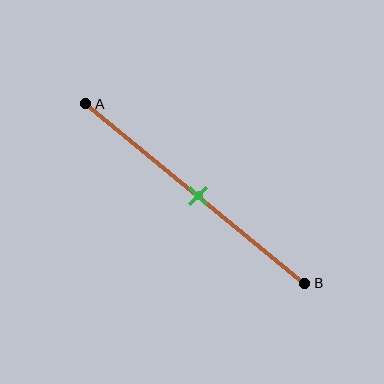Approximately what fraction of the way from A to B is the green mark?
The green mark is approximately 50% of the way from A to B.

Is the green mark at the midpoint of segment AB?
Yes, the mark is approximately at the midpoint.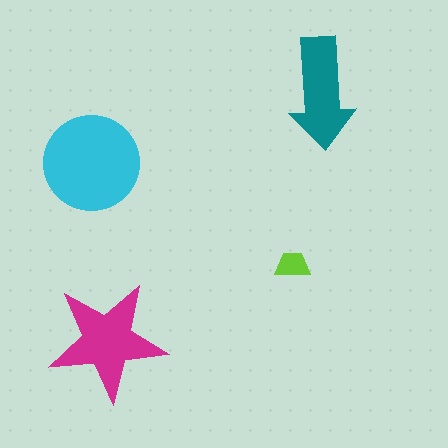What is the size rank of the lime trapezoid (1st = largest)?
4th.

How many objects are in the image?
There are 4 objects in the image.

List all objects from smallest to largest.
The lime trapezoid, the teal arrow, the magenta star, the cyan circle.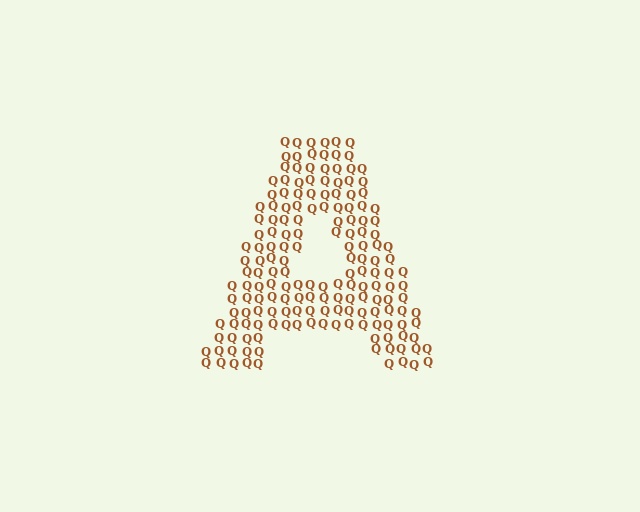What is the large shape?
The large shape is the letter A.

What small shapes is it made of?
It is made of small letter Q's.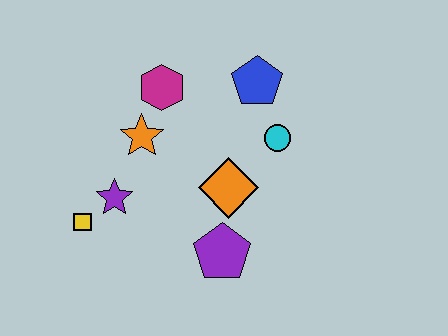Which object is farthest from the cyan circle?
The yellow square is farthest from the cyan circle.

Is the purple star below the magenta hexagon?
Yes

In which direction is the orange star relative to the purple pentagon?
The orange star is above the purple pentagon.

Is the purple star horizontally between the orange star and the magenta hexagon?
No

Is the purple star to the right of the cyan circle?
No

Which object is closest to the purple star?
The yellow square is closest to the purple star.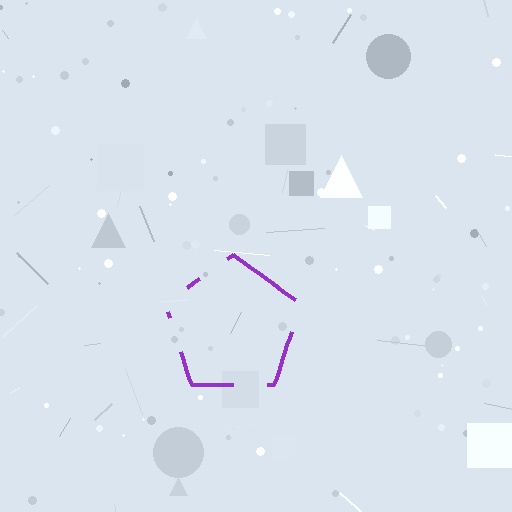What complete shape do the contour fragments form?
The contour fragments form a pentagon.